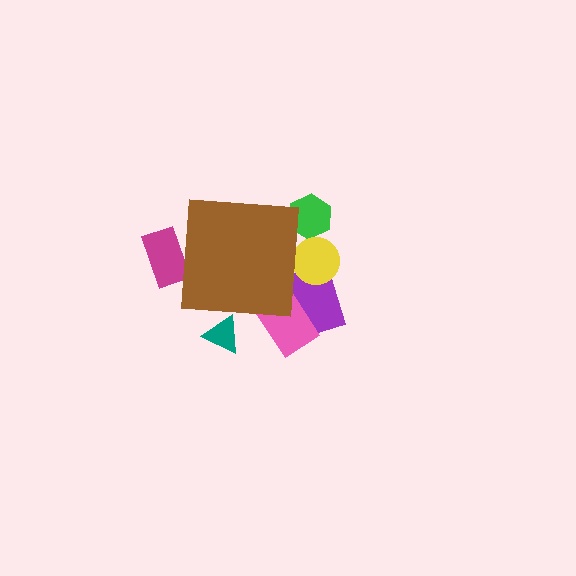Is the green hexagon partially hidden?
Yes, the green hexagon is partially hidden behind the brown square.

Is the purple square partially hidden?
Yes, the purple square is partially hidden behind the brown square.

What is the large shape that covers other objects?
A brown square.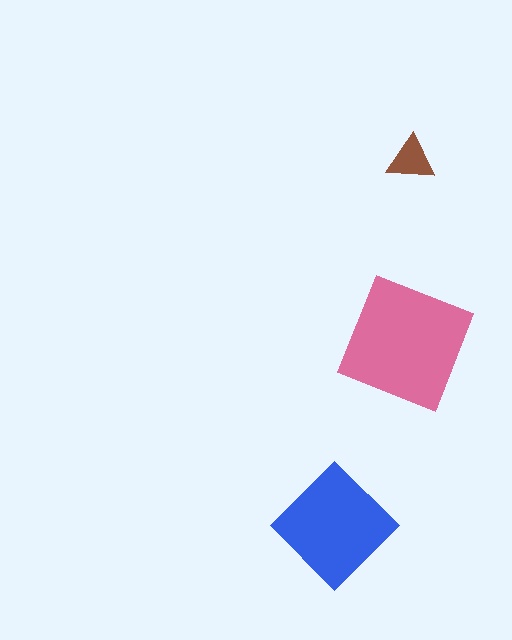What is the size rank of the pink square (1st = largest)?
1st.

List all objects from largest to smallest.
The pink square, the blue diamond, the brown triangle.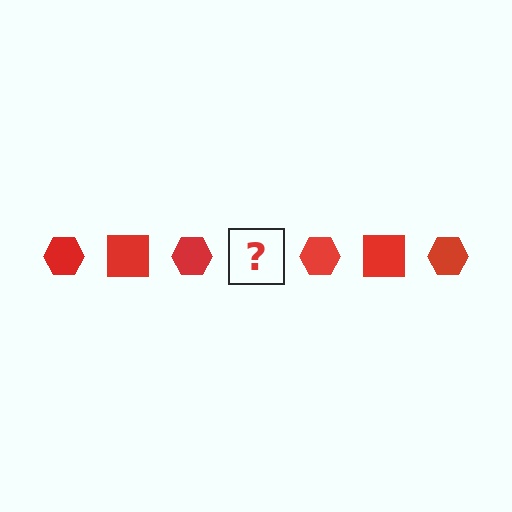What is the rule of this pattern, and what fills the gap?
The rule is that the pattern cycles through hexagon, square shapes in red. The gap should be filled with a red square.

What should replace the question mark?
The question mark should be replaced with a red square.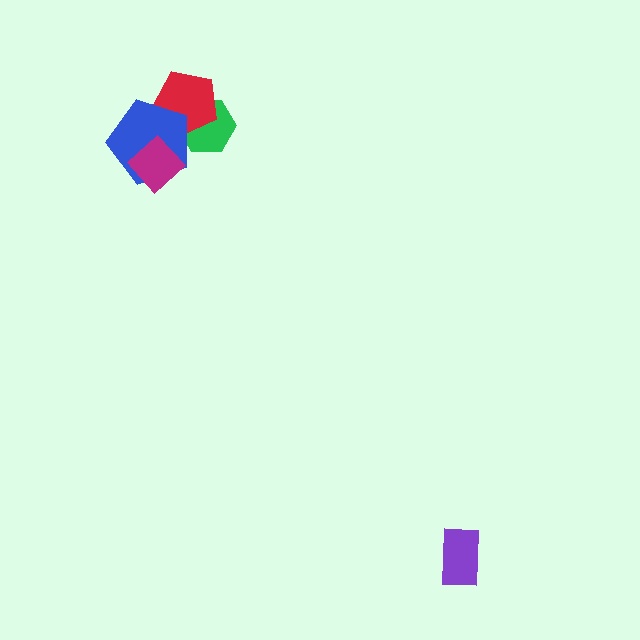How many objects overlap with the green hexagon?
2 objects overlap with the green hexagon.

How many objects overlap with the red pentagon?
2 objects overlap with the red pentagon.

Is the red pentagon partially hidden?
Yes, it is partially covered by another shape.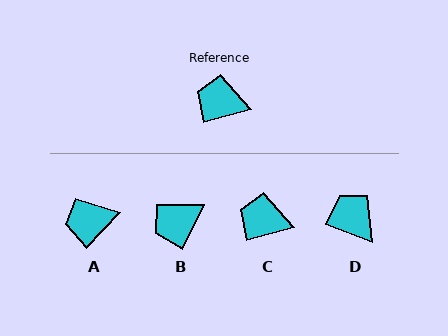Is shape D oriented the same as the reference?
No, it is off by about 36 degrees.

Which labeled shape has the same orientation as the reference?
C.